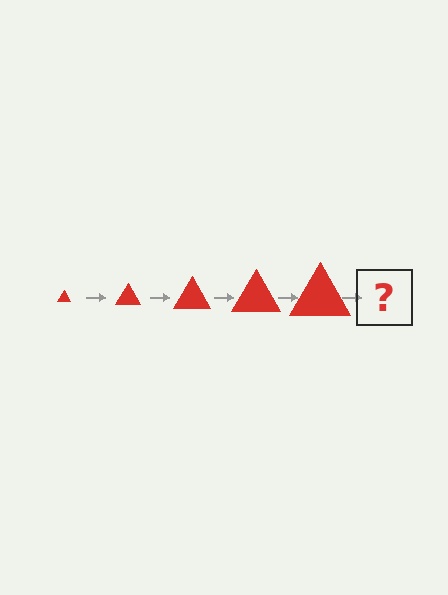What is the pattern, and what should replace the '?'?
The pattern is that the triangle gets progressively larger each step. The '?' should be a red triangle, larger than the previous one.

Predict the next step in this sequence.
The next step is a red triangle, larger than the previous one.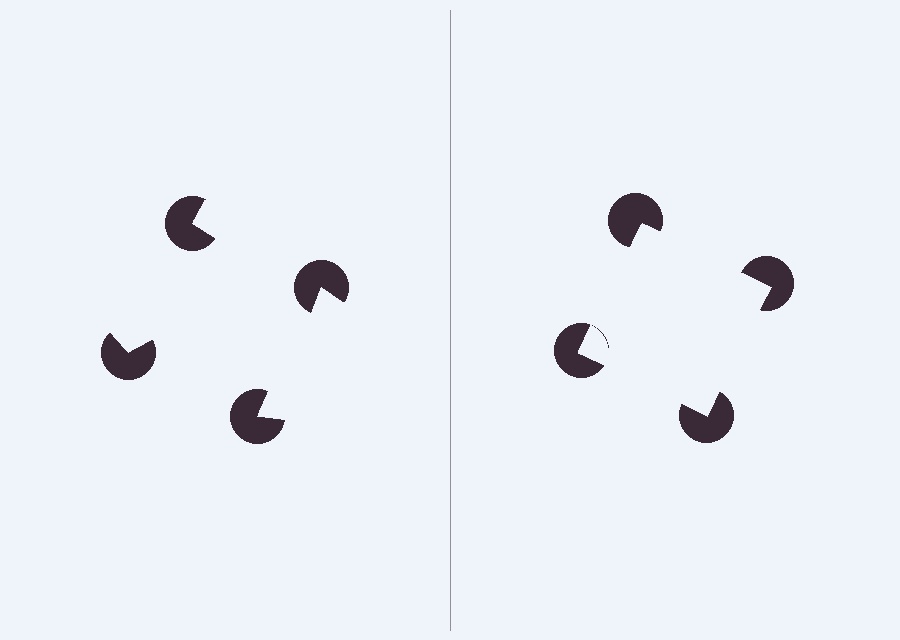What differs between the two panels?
The pac-man discs are positioned identically on both sides; only the wedge orientations differ. On the right they align to a square; on the left they are misaligned.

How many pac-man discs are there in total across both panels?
8 — 4 on each side.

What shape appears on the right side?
An illusory square.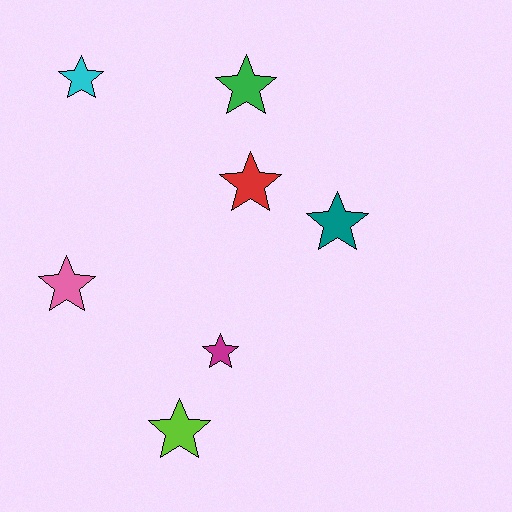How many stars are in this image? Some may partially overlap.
There are 7 stars.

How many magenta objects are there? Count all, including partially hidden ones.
There is 1 magenta object.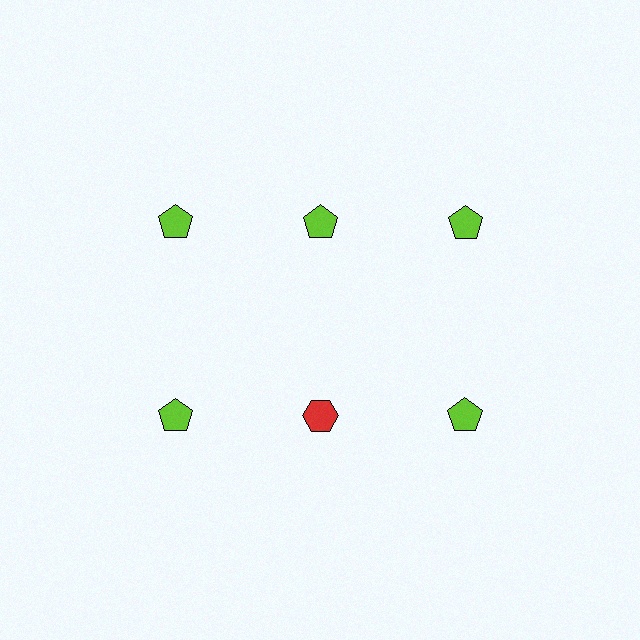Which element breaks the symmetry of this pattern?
The red hexagon in the second row, second from left column breaks the symmetry. All other shapes are lime pentagons.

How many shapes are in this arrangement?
There are 6 shapes arranged in a grid pattern.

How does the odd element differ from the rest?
It differs in both color (red instead of lime) and shape (hexagon instead of pentagon).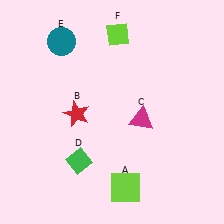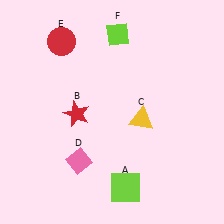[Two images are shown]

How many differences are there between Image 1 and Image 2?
There are 3 differences between the two images.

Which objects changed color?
C changed from magenta to yellow. D changed from green to pink. E changed from teal to red.